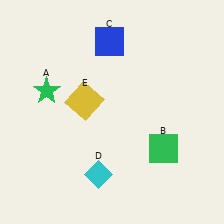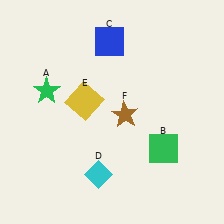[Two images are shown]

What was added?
A brown star (F) was added in Image 2.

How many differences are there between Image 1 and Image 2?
There is 1 difference between the two images.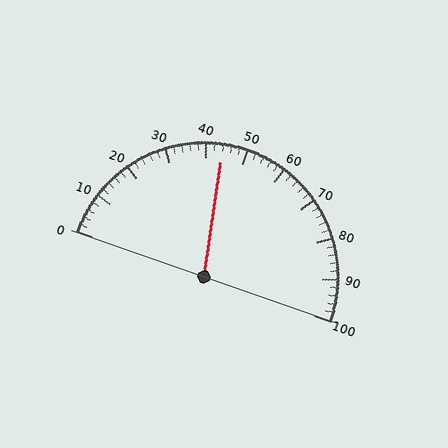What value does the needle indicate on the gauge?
The needle indicates approximately 44.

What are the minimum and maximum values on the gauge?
The gauge ranges from 0 to 100.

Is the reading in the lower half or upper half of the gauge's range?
The reading is in the lower half of the range (0 to 100).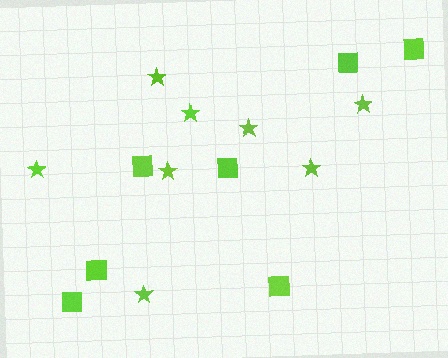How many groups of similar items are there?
There are 2 groups: one group of squares (7) and one group of stars (8).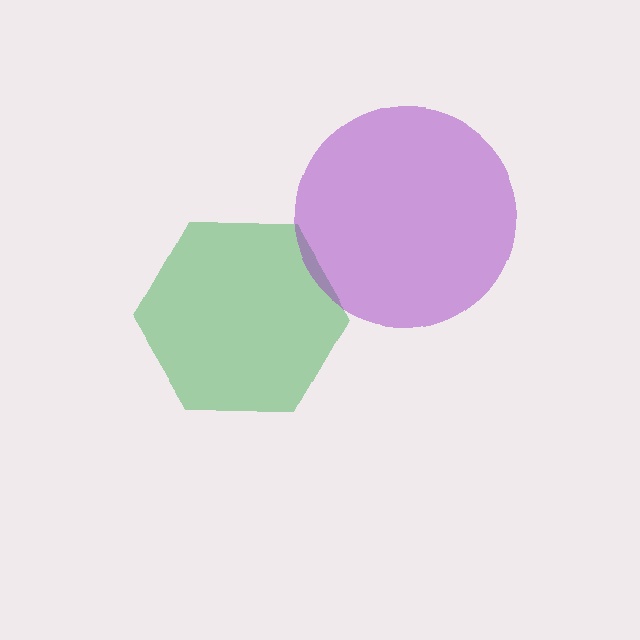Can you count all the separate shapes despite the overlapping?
Yes, there are 2 separate shapes.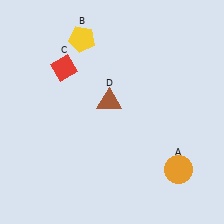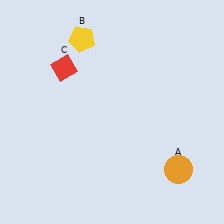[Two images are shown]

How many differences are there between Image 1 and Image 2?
There is 1 difference between the two images.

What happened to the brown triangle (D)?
The brown triangle (D) was removed in Image 2. It was in the top-left area of Image 1.